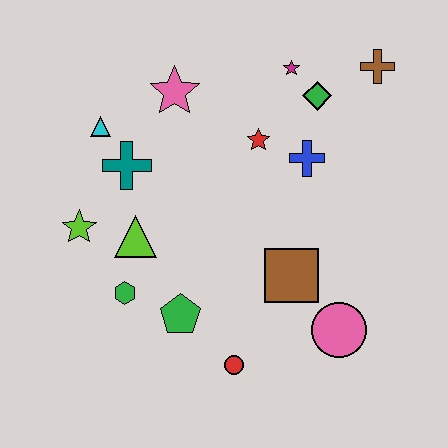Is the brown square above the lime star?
No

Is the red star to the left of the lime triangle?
No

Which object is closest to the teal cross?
The cyan triangle is closest to the teal cross.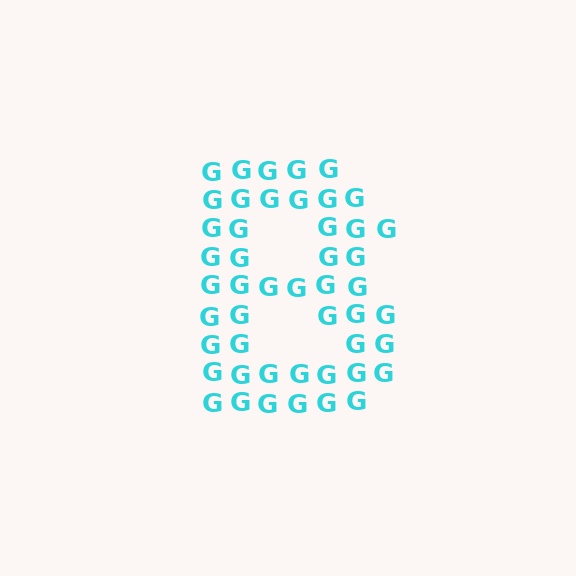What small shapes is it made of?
It is made of small letter G's.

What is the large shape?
The large shape is the letter B.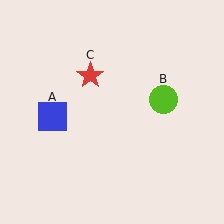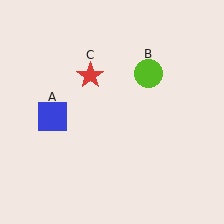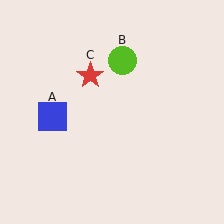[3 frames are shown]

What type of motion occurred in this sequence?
The lime circle (object B) rotated counterclockwise around the center of the scene.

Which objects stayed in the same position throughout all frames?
Blue square (object A) and red star (object C) remained stationary.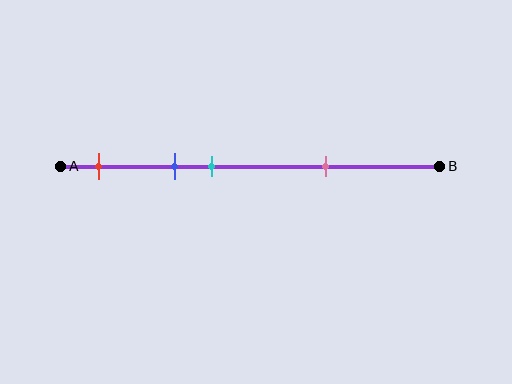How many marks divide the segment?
There are 4 marks dividing the segment.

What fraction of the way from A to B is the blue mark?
The blue mark is approximately 30% (0.3) of the way from A to B.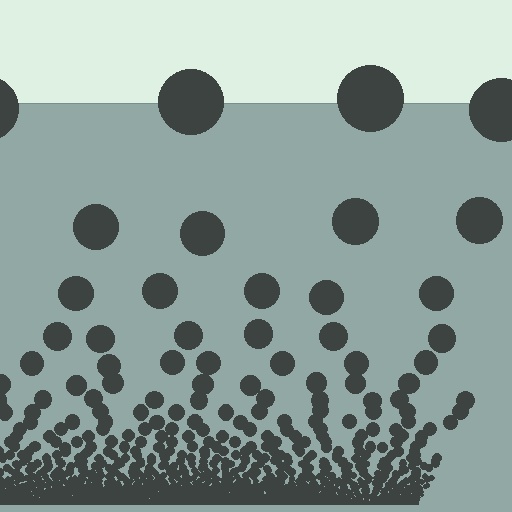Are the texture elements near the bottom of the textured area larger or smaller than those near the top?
Smaller. The gradient is inverted — elements near the bottom are smaller and denser.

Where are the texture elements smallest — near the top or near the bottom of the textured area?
Near the bottom.